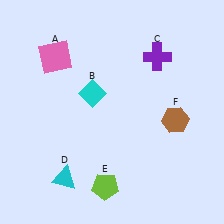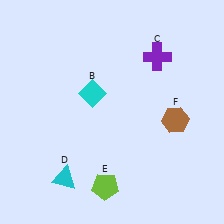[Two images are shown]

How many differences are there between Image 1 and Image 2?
There is 1 difference between the two images.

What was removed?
The pink square (A) was removed in Image 2.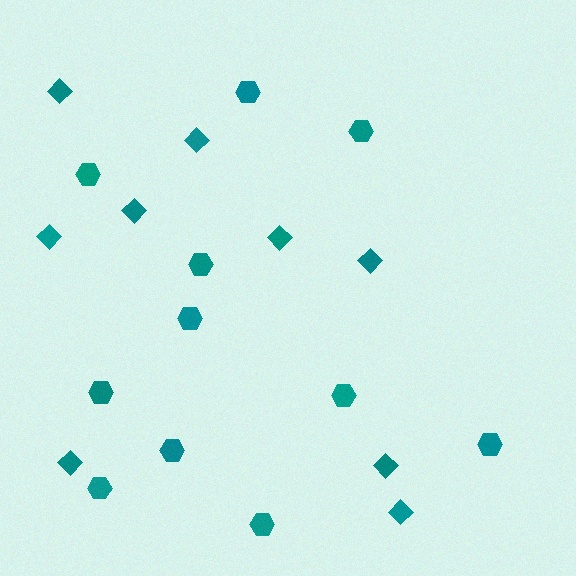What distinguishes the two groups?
There are 2 groups: one group of diamonds (9) and one group of hexagons (11).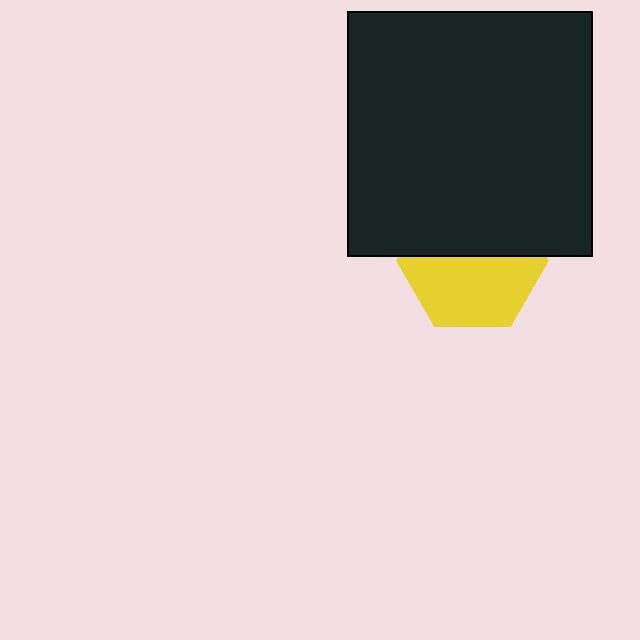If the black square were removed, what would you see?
You would see the complete yellow hexagon.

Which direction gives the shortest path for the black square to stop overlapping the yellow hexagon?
Moving up gives the shortest separation.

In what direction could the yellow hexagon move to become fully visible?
The yellow hexagon could move down. That would shift it out from behind the black square entirely.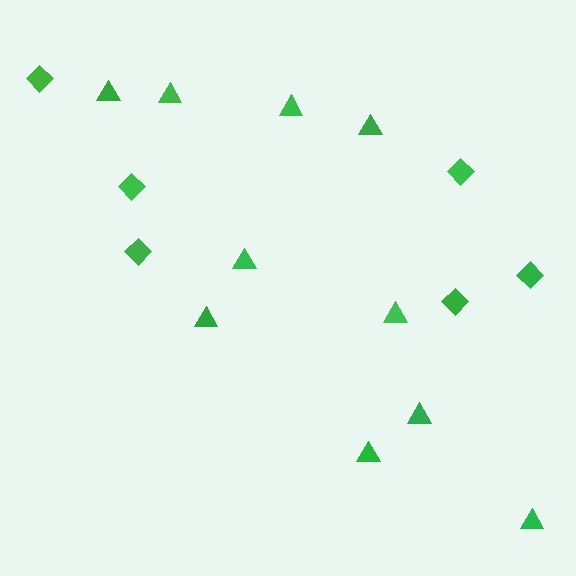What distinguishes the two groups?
There are 2 groups: one group of diamonds (6) and one group of triangles (10).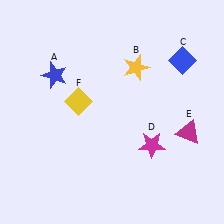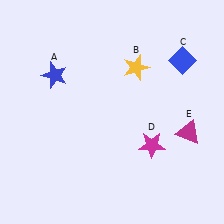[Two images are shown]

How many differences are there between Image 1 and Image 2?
There is 1 difference between the two images.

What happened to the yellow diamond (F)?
The yellow diamond (F) was removed in Image 2. It was in the top-left area of Image 1.